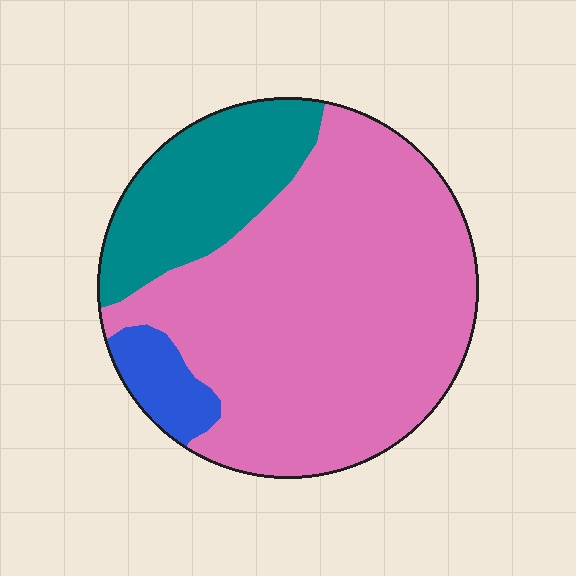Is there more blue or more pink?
Pink.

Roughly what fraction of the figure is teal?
Teal covers 22% of the figure.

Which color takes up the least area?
Blue, at roughly 5%.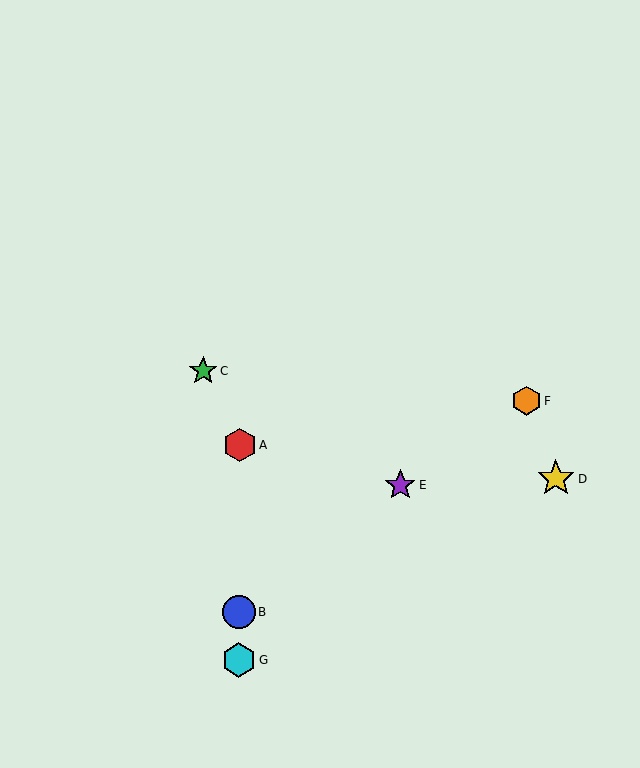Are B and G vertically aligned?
Yes, both are at x≈239.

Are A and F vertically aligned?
No, A is at x≈240 and F is at x≈526.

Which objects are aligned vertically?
Objects A, B, G are aligned vertically.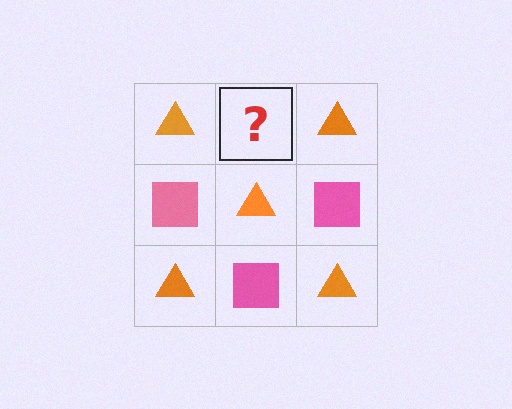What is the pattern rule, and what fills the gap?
The rule is that it alternates orange triangle and pink square in a checkerboard pattern. The gap should be filled with a pink square.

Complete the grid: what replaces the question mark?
The question mark should be replaced with a pink square.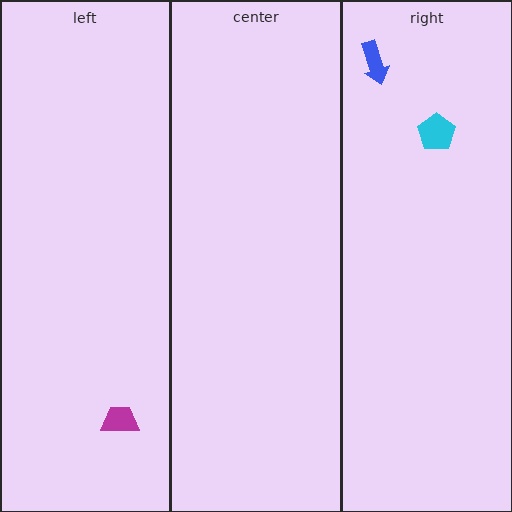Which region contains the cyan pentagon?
The right region.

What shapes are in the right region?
The blue arrow, the cyan pentagon.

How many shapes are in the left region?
1.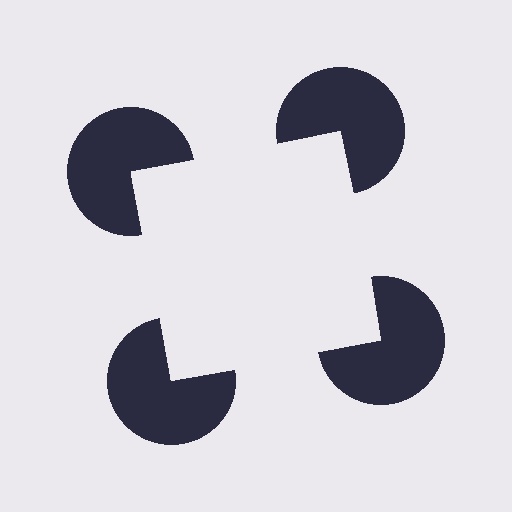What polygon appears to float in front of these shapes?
An illusory square — its edges are inferred from the aligned wedge cuts in the pac-man discs, not physically drawn.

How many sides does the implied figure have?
4 sides.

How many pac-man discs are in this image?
There are 4 — one at each vertex of the illusory square.